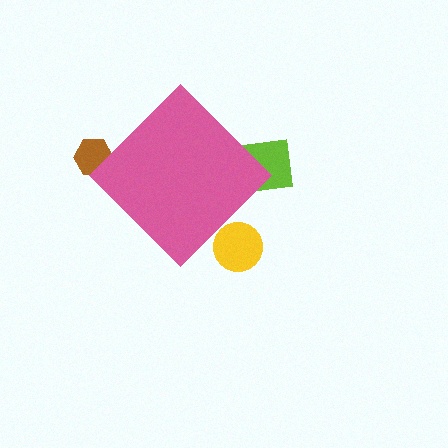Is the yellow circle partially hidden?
Yes, the yellow circle is partially hidden behind the pink diamond.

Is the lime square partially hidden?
Yes, the lime square is partially hidden behind the pink diamond.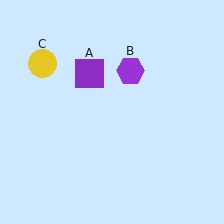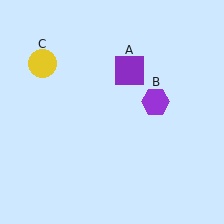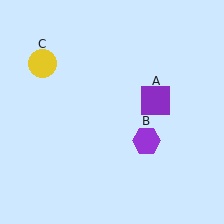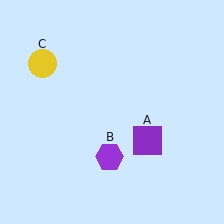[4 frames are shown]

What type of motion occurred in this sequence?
The purple square (object A), purple hexagon (object B) rotated clockwise around the center of the scene.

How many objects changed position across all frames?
2 objects changed position: purple square (object A), purple hexagon (object B).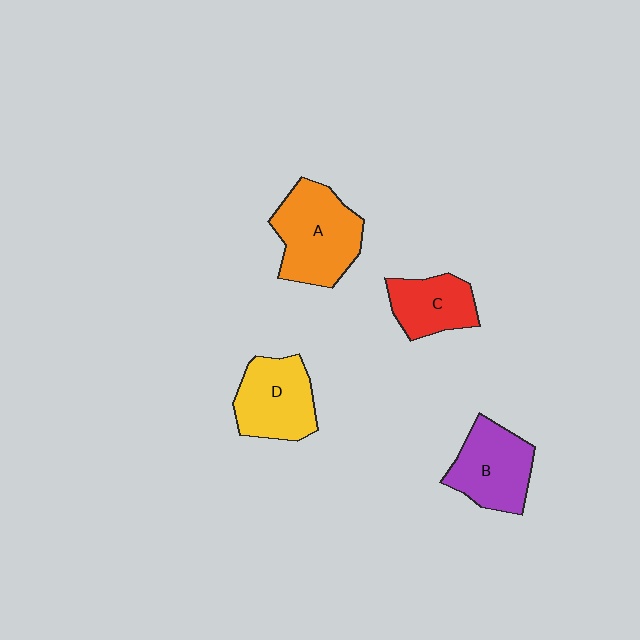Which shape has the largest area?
Shape A (orange).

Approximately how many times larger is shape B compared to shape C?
Approximately 1.3 times.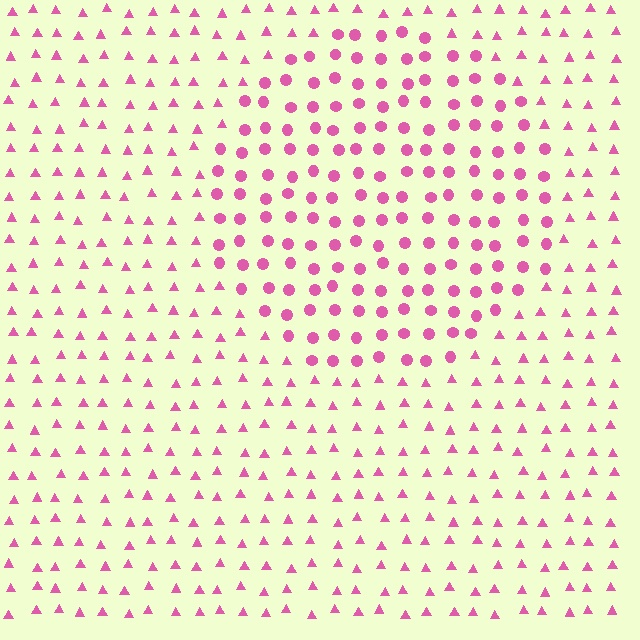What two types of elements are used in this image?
The image uses circles inside the circle region and triangles outside it.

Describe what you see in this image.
The image is filled with small pink elements arranged in a uniform grid. A circle-shaped region contains circles, while the surrounding area contains triangles. The boundary is defined purely by the change in element shape.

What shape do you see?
I see a circle.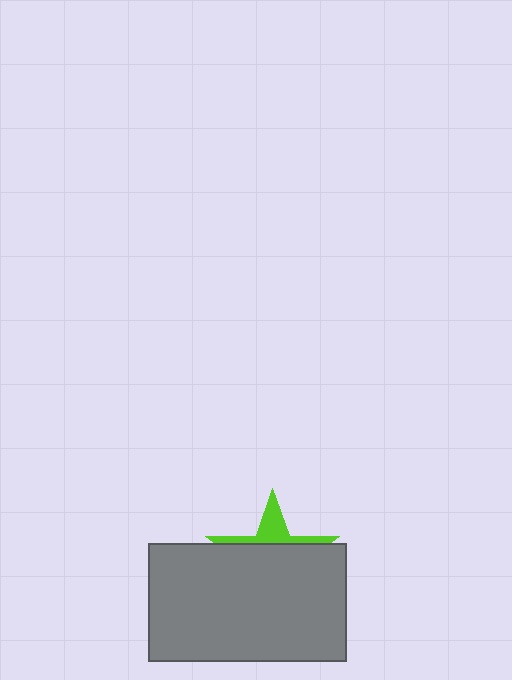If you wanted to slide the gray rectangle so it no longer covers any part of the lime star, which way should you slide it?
Slide it down — that is the most direct way to separate the two shapes.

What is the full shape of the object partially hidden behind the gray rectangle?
The partially hidden object is a lime star.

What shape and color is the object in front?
The object in front is a gray rectangle.